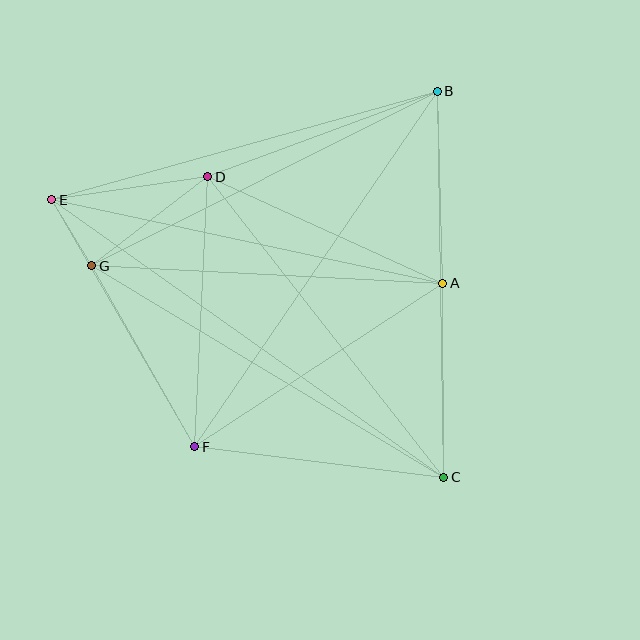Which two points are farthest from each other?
Points C and E are farthest from each other.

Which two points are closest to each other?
Points E and G are closest to each other.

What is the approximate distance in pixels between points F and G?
The distance between F and G is approximately 208 pixels.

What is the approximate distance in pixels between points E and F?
The distance between E and F is approximately 285 pixels.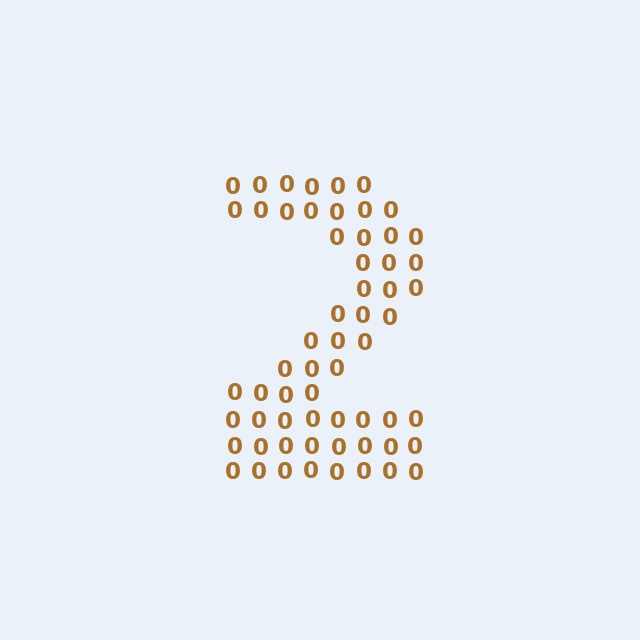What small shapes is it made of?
It is made of small digit 0's.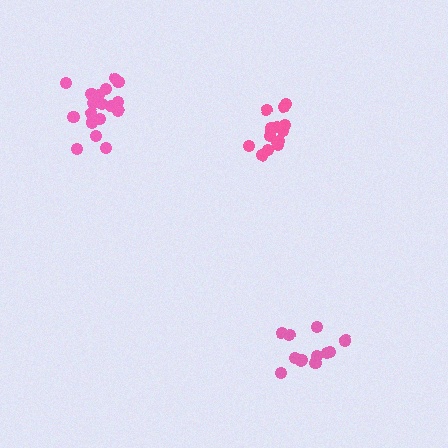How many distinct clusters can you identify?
There are 3 distinct clusters.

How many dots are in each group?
Group 1: 15 dots, Group 2: 18 dots, Group 3: 12 dots (45 total).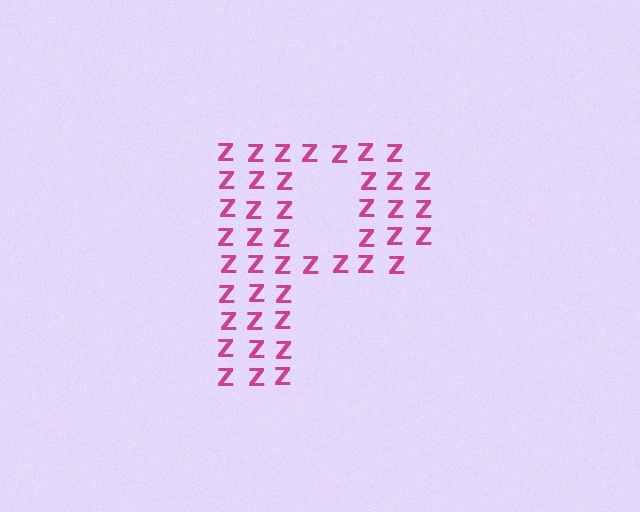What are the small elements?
The small elements are letter Z's.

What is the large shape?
The large shape is the letter P.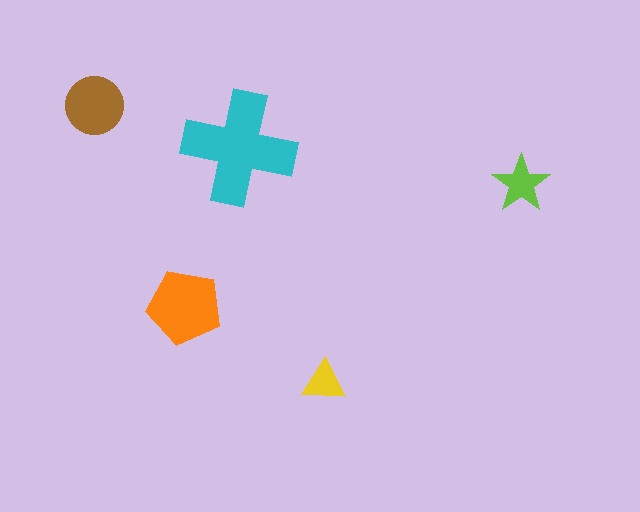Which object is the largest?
The cyan cross.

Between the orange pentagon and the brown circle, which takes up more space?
The orange pentagon.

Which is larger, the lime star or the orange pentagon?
The orange pentagon.